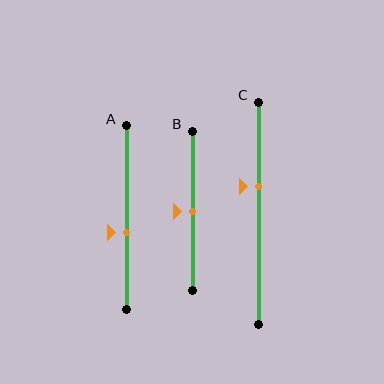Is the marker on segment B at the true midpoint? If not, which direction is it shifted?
Yes, the marker on segment B is at the true midpoint.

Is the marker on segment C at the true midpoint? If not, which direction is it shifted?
No, the marker on segment C is shifted upward by about 12% of the segment length.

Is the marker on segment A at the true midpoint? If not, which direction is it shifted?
No, the marker on segment A is shifted downward by about 9% of the segment length.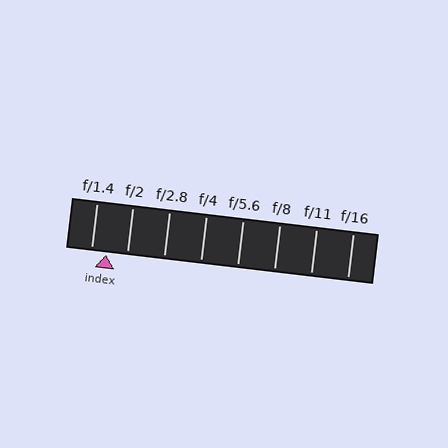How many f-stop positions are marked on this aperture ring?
There are 8 f-stop positions marked.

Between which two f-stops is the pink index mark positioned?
The index mark is between f/1.4 and f/2.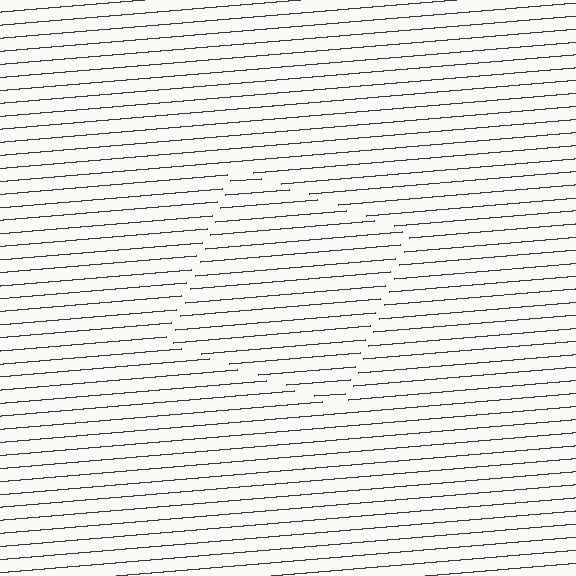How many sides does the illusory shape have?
4 sides — the line-ends trace a square.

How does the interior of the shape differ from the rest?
The interior of the shape contains the same grating, shifted by half a period — the contour is defined by the phase discontinuity where line-ends from the inner and outer gratings abut.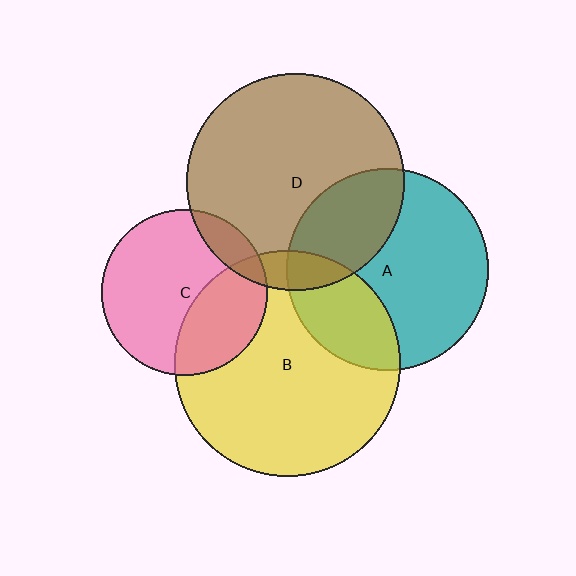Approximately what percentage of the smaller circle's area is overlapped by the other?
Approximately 10%.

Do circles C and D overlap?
Yes.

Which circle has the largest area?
Circle B (yellow).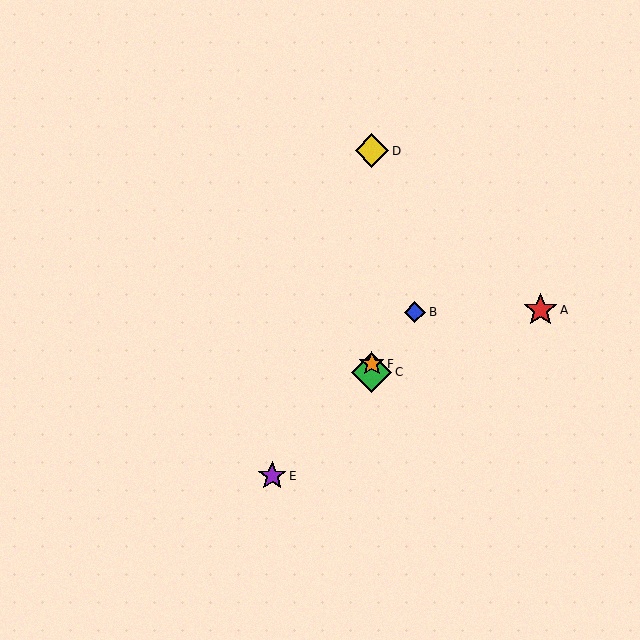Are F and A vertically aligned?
No, F is at x≈372 and A is at x≈540.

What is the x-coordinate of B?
Object B is at x≈415.